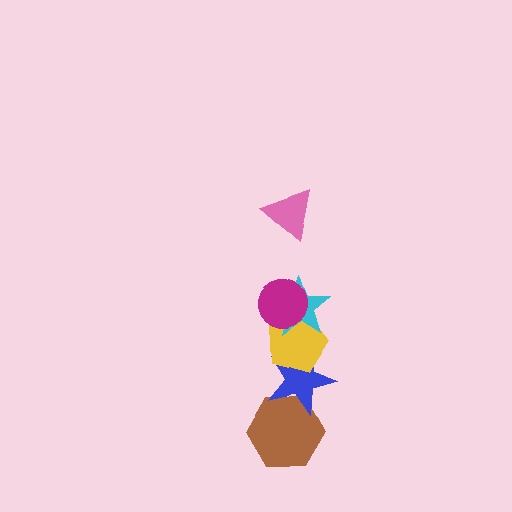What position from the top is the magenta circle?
The magenta circle is 2nd from the top.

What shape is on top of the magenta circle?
The pink triangle is on top of the magenta circle.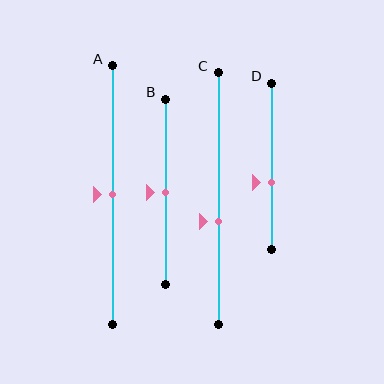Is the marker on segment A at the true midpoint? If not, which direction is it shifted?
Yes, the marker on segment A is at the true midpoint.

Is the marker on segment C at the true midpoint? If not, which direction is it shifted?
No, the marker on segment C is shifted downward by about 9% of the segment length.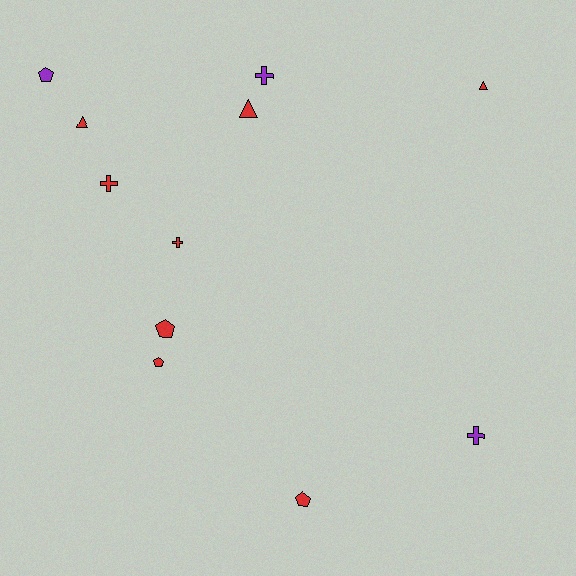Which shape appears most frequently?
Pentagon, with 4 objects.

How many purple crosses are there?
There are 2 purple crosses.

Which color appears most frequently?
Red, with 8 objects.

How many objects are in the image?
There are 11 objects.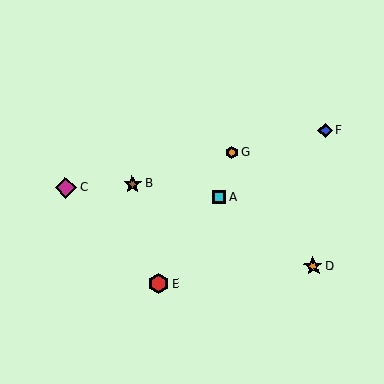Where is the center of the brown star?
The center of the brown star is at (132, 184).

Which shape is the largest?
The magenta diamond (labeled C) is the largest.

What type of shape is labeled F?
Shape F is a blue diamond.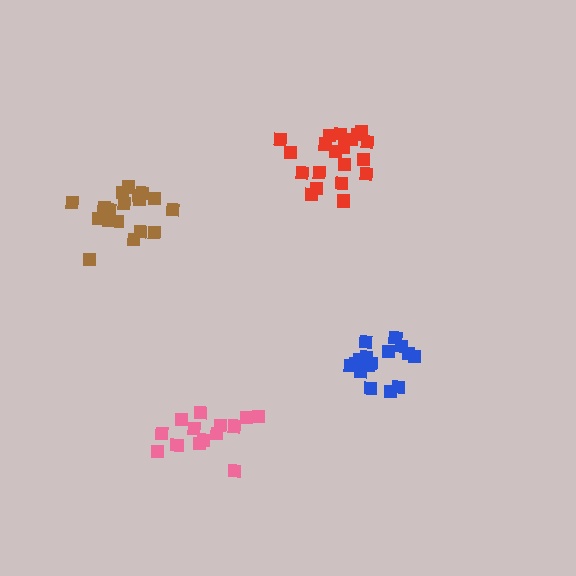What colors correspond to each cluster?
The clusters are colored: red, blue, brown, pink.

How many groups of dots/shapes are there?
There are 4 groups.